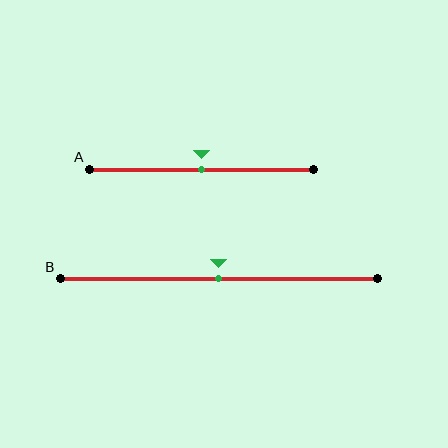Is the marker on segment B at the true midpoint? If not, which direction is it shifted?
Yes, the marker on segment B is at the true midpoint.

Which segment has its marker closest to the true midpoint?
Segment A has its marker closest to the true midpoint.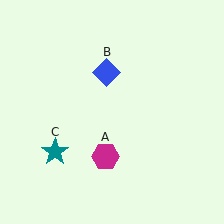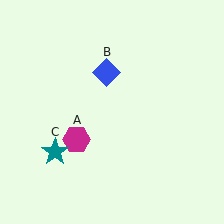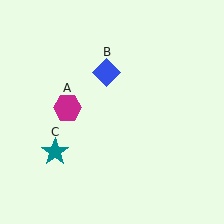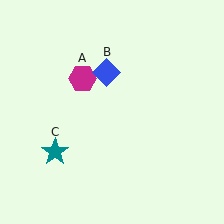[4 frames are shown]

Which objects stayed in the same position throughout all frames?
Blue diamond (object B) and teal star (object C) remained stationary.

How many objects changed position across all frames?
1 object changed position: magenta hexagon (object A).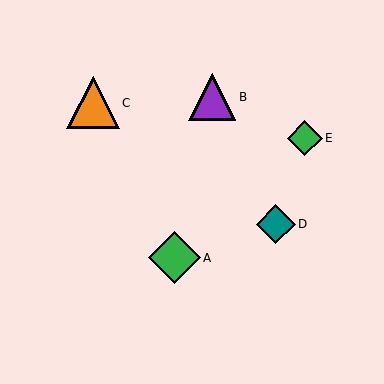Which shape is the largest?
The orange triangle (labeled C) is the largest.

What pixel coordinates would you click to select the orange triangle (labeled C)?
Click at (93, 103) to select the orange triangle C.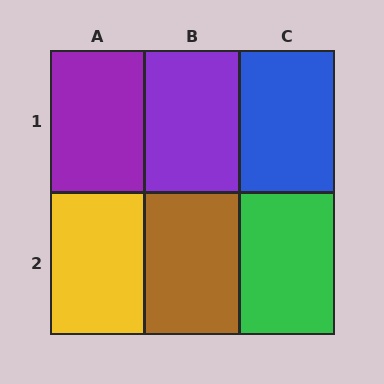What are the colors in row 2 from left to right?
Yellow, brown, green.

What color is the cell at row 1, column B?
Purple.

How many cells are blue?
1 cell is blue.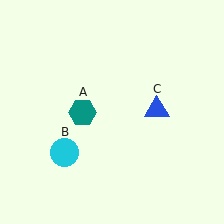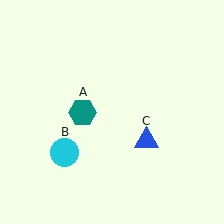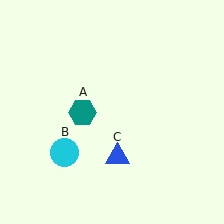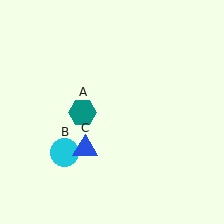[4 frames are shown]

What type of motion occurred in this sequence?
The blue triangle (object C) rotated clockwise around the center of the scene.